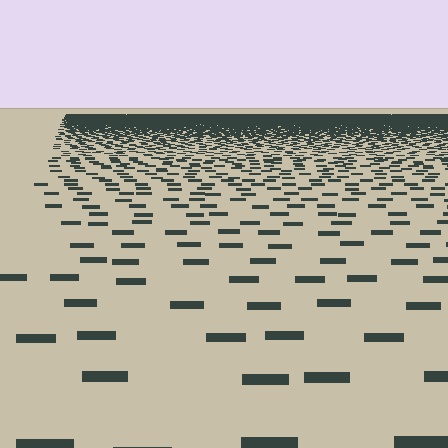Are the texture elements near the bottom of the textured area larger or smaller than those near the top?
Larger. Near the bottom, elements are closer to the viewer and appear at a bigger on-screen size.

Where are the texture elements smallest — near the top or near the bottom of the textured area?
Near the top.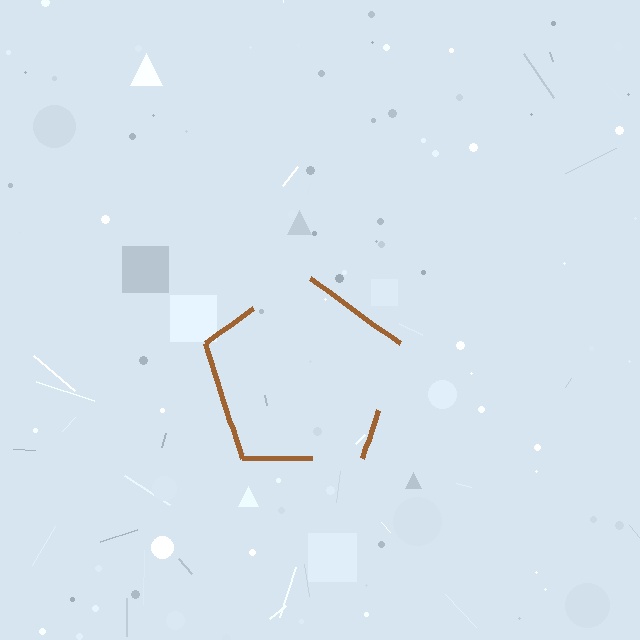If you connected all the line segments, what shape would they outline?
They would outline a pentagon.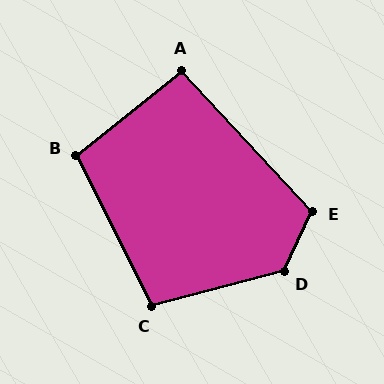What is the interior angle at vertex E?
Approximately 112 degrees (obtuse).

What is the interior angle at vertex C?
Approximately 102 degrees (obtuse).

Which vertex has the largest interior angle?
D, at approximately 130 degrees.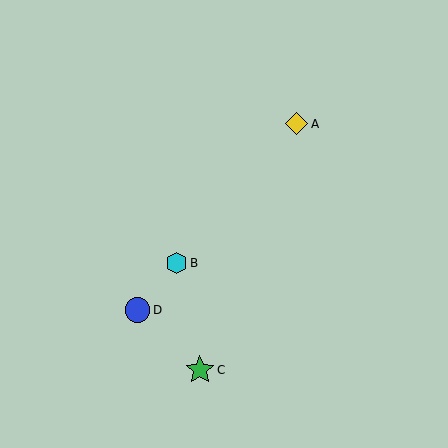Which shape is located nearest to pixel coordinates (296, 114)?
The yellow diamond (labeled A) at (297, 124) is nearest to that location.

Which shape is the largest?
The green star (labeled C) is the largest.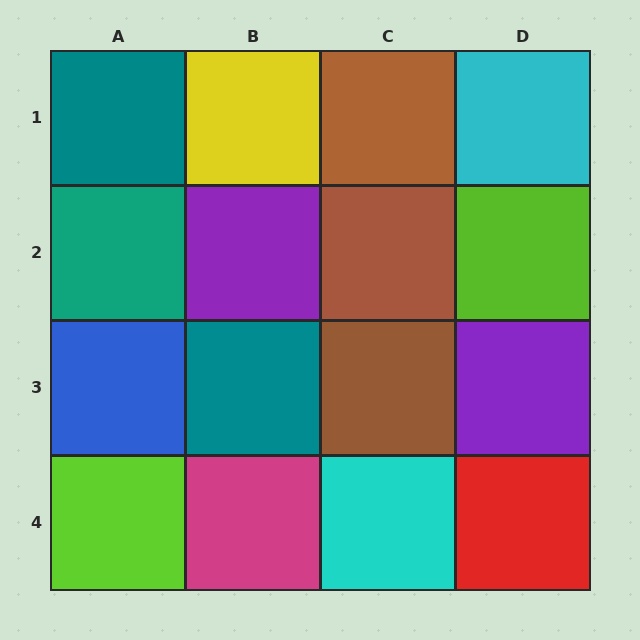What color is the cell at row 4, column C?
Cyan.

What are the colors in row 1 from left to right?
Teal, yellow, brown, cyan.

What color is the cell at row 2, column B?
Purple.